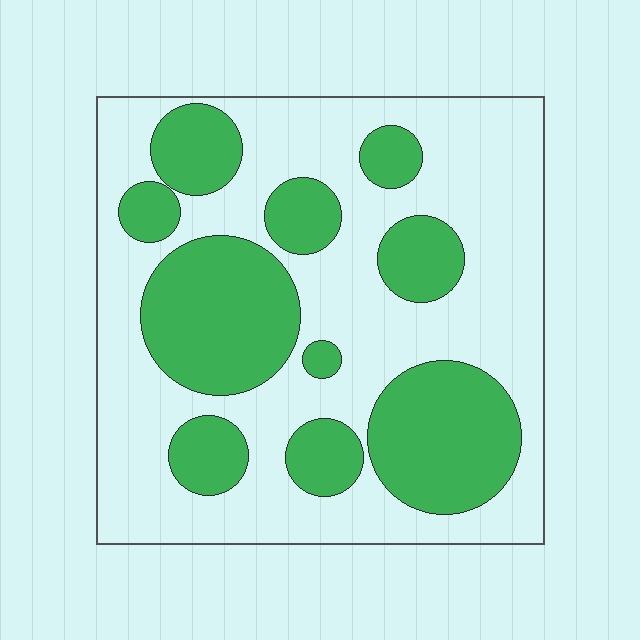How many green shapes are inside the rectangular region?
10.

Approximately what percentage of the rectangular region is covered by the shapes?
Approximately 35%.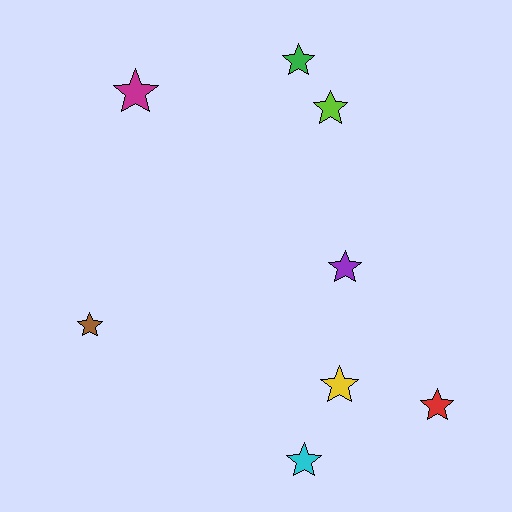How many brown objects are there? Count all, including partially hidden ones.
There is 1 brown object.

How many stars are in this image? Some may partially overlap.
There are 8 stars.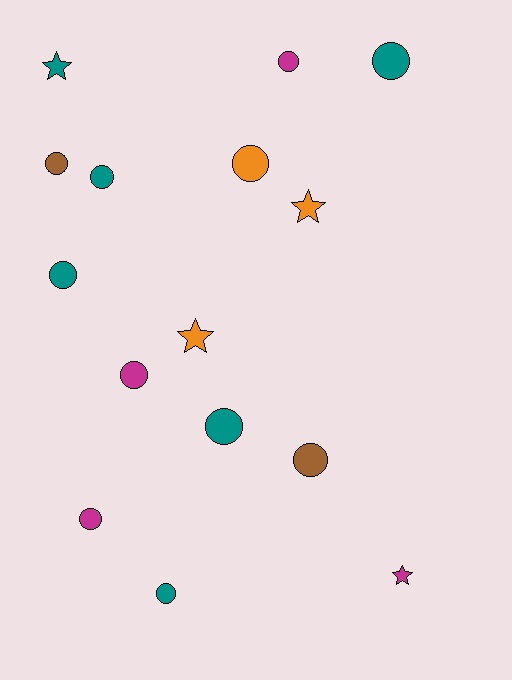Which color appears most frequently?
Teal, with 6 objects.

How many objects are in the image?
There are 15 objects.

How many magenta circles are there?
There are 3 magenta circles.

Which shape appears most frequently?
Circle, with 11 objects.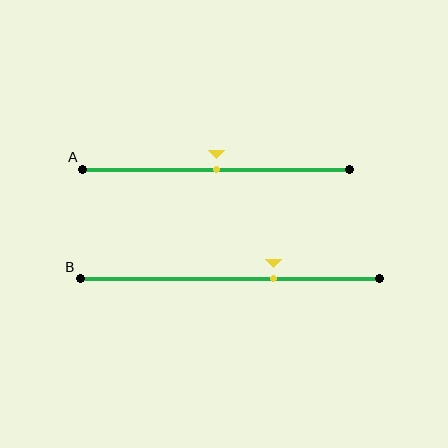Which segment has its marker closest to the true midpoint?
Segment A has its marker closest to the true midpoint.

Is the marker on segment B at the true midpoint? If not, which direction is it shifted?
No, the marker on segment B is shifted to the right by about 14% of the segment length.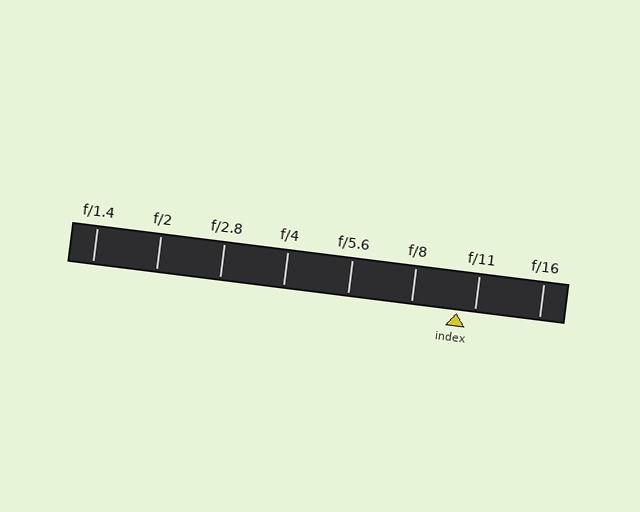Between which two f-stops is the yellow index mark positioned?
The index mark is between f/8 and f/11.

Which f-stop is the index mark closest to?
The index mark is closest to f/11.